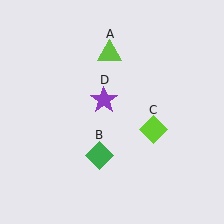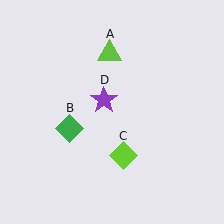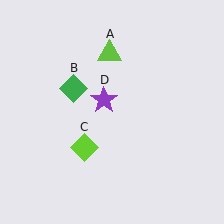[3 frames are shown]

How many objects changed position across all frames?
2 objects changed position: green diamond (object B), lime diamond (object C).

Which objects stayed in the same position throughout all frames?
Lime triangle (object A) and purple star (object D) remained stationary.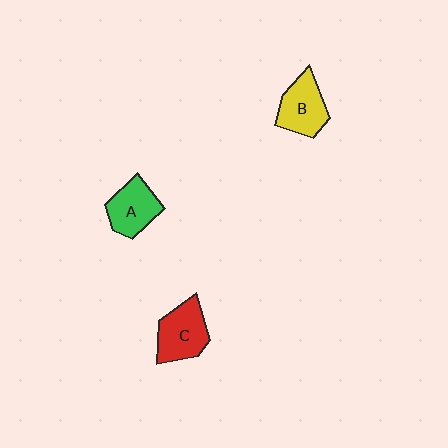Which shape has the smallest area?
Shape A (green).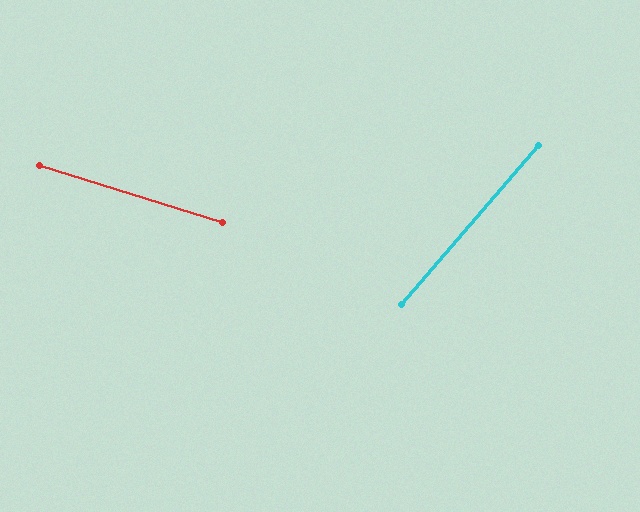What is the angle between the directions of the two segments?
Approximately 66 degrees.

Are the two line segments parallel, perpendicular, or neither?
Neither parallel nor perpendicular — they differ by about 66°.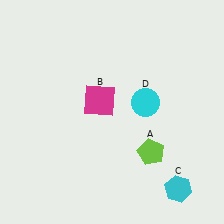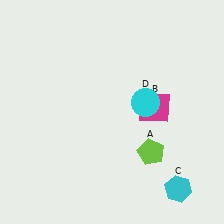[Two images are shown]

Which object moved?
The magenta square (B) moved right.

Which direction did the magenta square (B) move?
The magenta square (B) moved right.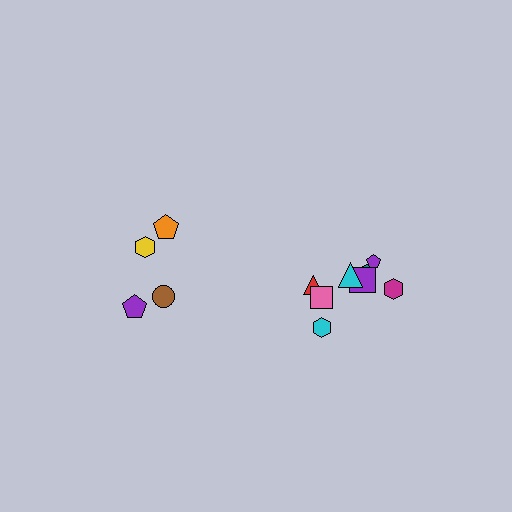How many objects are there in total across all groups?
There are 12 objects.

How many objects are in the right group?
There are 8 objects.